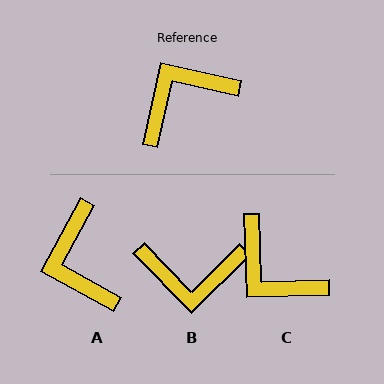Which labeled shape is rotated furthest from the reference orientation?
B, about 147 degrees away.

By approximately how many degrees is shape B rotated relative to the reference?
Approximately 147 degrees counter-clockwise.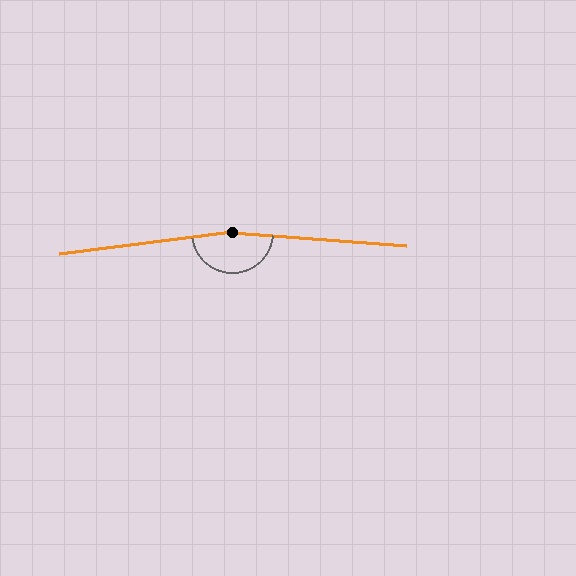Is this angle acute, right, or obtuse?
It is obtuse.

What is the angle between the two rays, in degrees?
Approximately 168 degrees.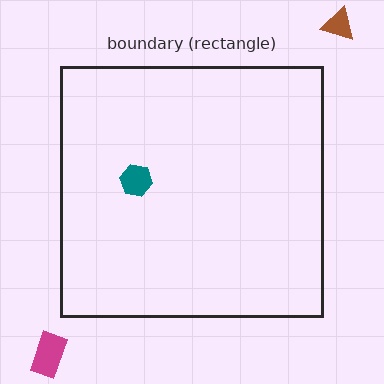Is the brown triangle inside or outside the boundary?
Outside.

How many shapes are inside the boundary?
1 inside, 2 outside.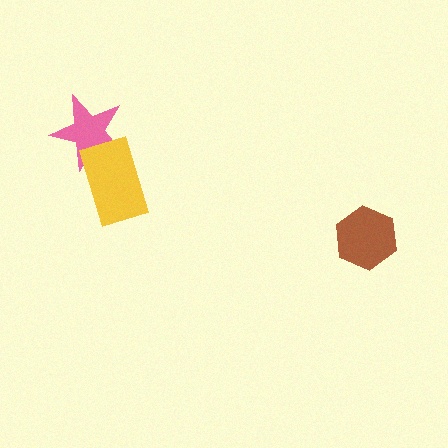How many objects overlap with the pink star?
1 object overlaps with the pink star.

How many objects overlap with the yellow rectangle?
1 object overlaps with the yellow rectangle.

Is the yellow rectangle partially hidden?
No, no other shape covers it.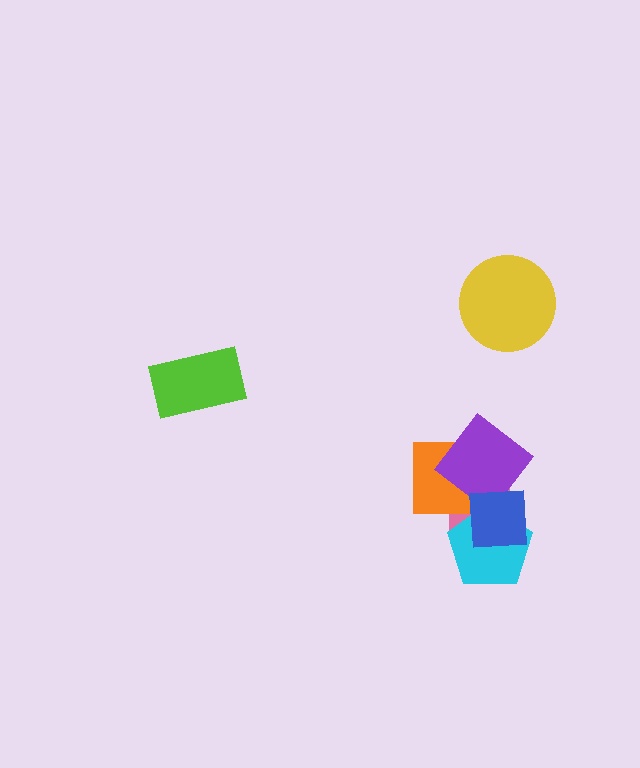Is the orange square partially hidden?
Yes, it is partially covered by another shape.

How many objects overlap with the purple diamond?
3 objects overlap with the purple diamond.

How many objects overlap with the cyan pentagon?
2 objects overlap with the cyan pentagon.